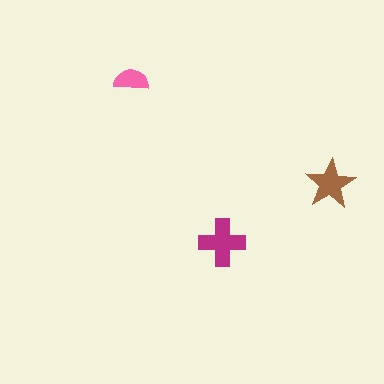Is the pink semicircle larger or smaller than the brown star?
Smaller.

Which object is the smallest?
The pink semicircle.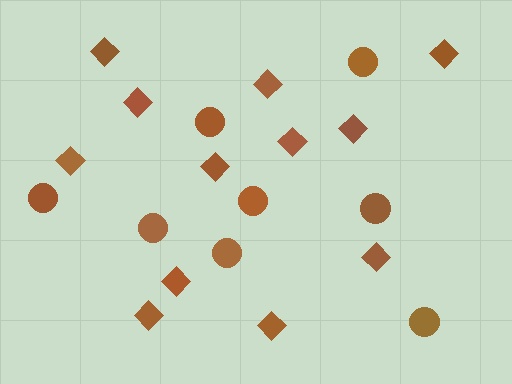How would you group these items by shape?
There are 2 groups: one group of circles (8) and one group of diamonds (12).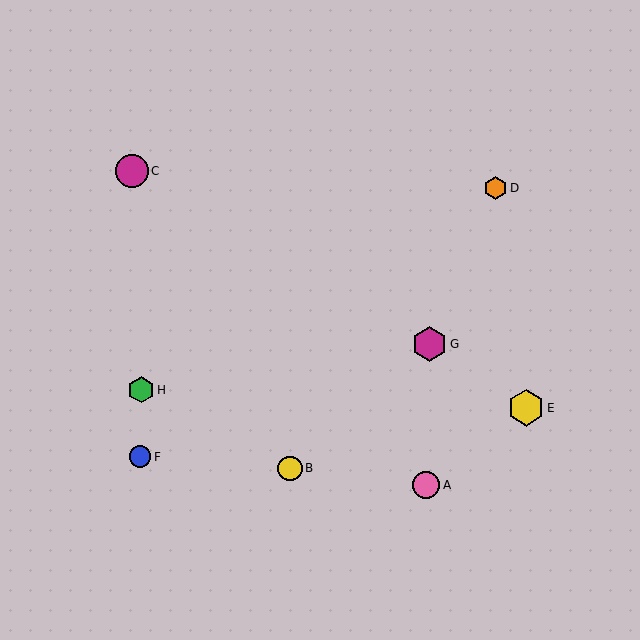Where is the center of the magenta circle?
The center of the magenta circle is at (132, 171).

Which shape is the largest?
The yellow hexagon (labeled E) is the largest.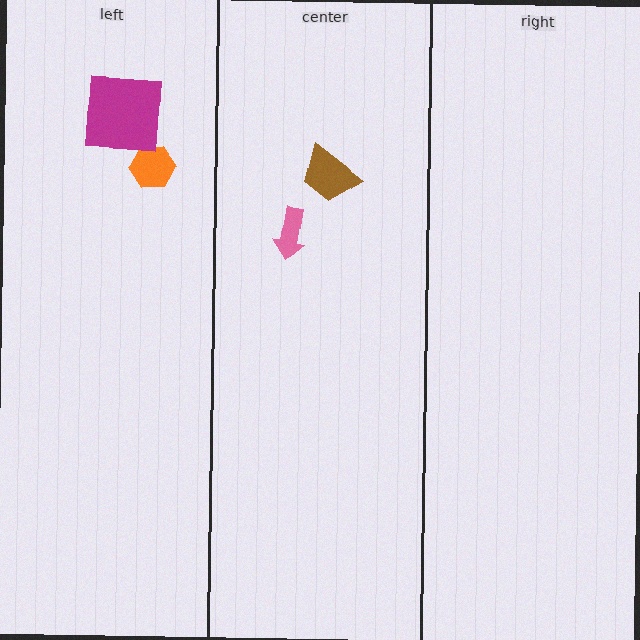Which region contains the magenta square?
The left region.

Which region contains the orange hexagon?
The left region.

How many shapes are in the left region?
2.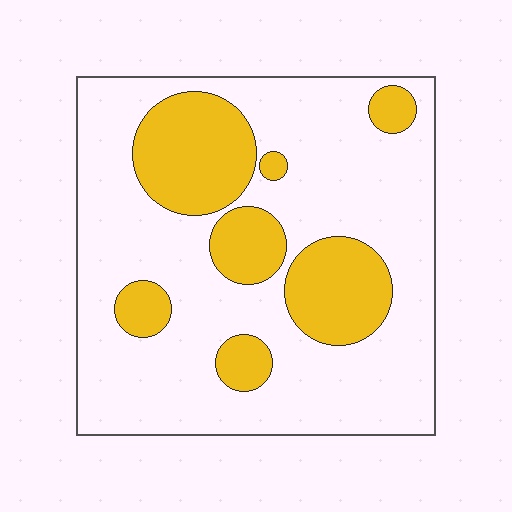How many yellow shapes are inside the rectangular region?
7.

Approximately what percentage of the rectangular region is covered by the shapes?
Approximately 25%.